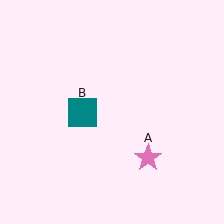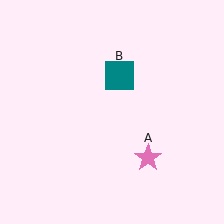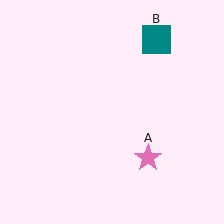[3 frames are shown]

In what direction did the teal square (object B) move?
The teal square (object B) moved up and to the right.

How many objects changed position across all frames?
1 object changed position: teal square (object B).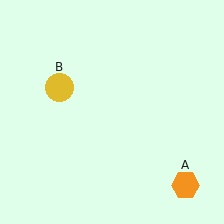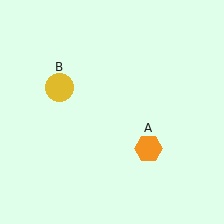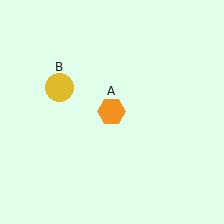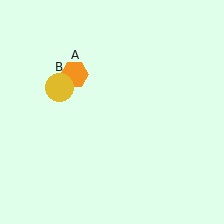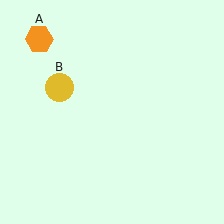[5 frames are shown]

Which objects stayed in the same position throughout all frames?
Yellow circle (object B) remained stationary.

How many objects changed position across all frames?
1 object changed position: orange hexagon (object A).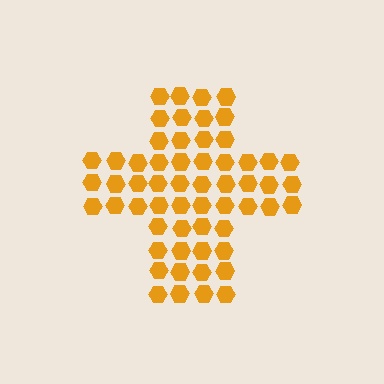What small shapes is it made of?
It is made of small hexagons.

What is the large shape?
The large shape is a cross.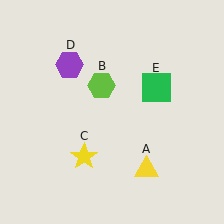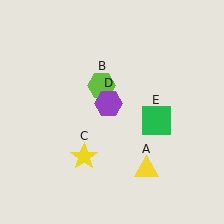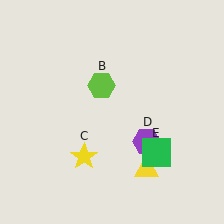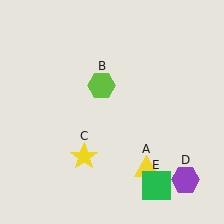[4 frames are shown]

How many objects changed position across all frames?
2 objects changed position: purple hexagon (object D), green square (object E).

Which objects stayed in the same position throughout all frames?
Yellow triangle (object A) and lime hexagon (object B) and yellow star (object C) remained stationary.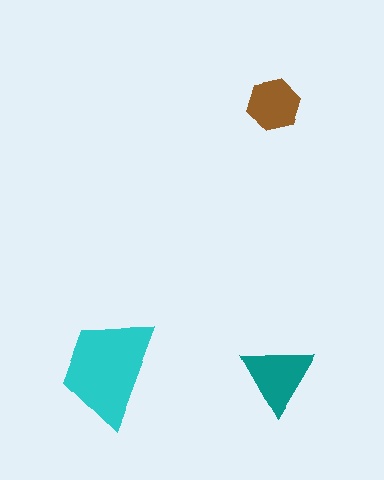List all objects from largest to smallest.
The cyan trapezoid, the teal triangle, the brown hexagon.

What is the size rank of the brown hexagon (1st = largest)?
3rd.